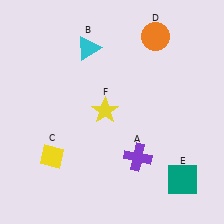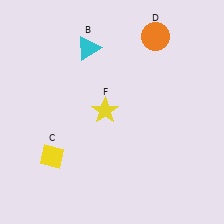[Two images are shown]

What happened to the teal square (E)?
The teal square (E) was removed in Image 2. It was in the bottom-right area of Image 1.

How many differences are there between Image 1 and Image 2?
There are 2 differences between the two images.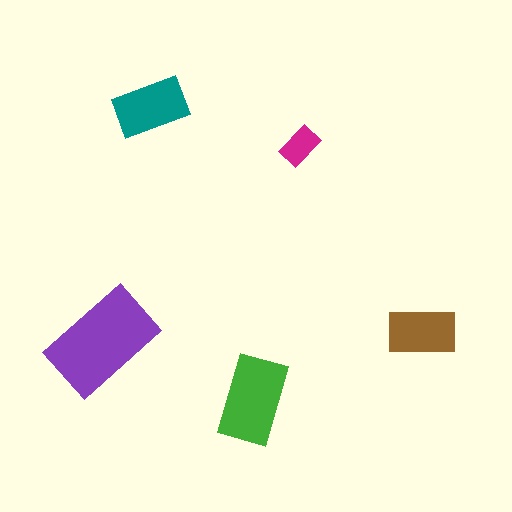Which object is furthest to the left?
The purple rectangle is leftmost.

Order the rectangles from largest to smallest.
the purple one, the green one, the teal one, the brown one, the magenta one.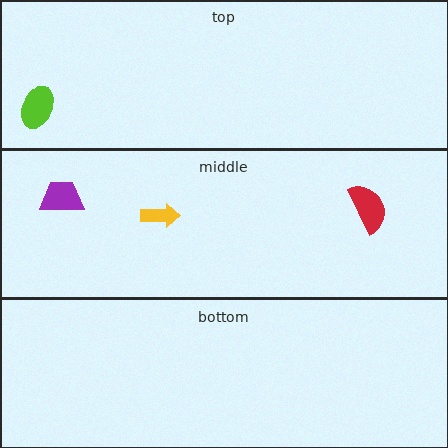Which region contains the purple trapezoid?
The middle region.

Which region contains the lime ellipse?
The top region.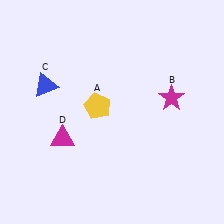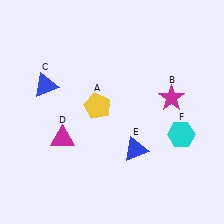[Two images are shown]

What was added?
A blue triangle (E), a cyan hexagon (F) were added in Image 2.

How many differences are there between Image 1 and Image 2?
There are 2 differences between the two images.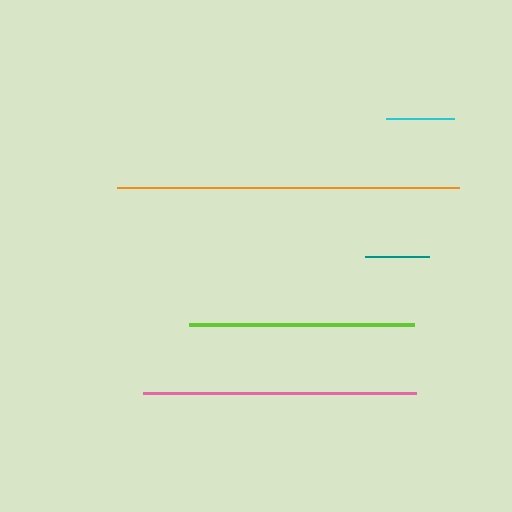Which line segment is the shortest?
The teal line is the shortest at approximately 64 pixels.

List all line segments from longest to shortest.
From longest to shortest: orange, pink, lime, cyan, teal.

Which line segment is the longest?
The orange line is the longest at approximately 342 pixels.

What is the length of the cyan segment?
The cyan segment is approximately 68 pixels long.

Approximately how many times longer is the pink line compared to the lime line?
The pink line is approximately 1.2 times the length of the lime line.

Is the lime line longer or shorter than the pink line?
The pink line is longer than the lime line.